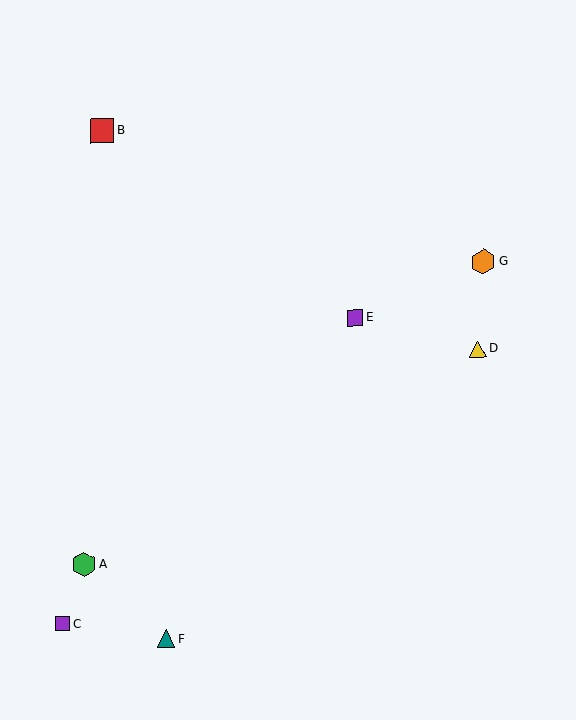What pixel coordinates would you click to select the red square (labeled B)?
Click at (102, 131) to select the red square B.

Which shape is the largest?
The orange hexagon (labeled G) is the largest.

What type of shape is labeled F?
Shape F is a teal triangle.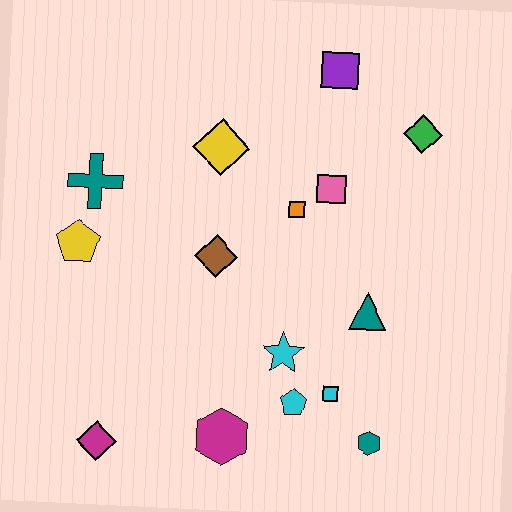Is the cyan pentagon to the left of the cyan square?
Yes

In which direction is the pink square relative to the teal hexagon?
The pink square is above the teal hexagon.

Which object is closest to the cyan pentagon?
The cyan square is closest to the cyan pentagon.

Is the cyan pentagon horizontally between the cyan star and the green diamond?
Yes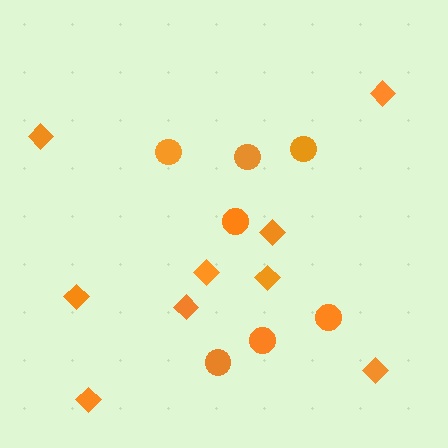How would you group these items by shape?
There are 2 groups: one group of circles (7) and one group of diamonds (9).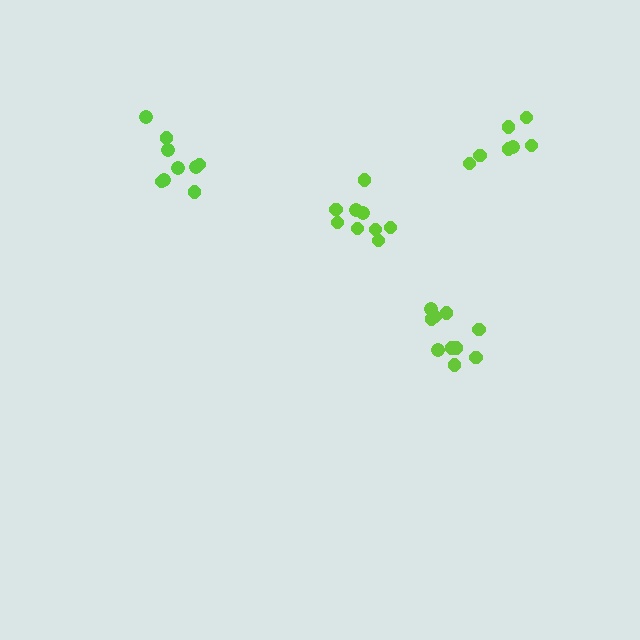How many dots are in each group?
Group 1: 9 dots, Group 2: 9 dots, Group 3: 7 dots, Group 4: 10 dots (35 total).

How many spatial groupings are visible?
There are 4 spatial groupings.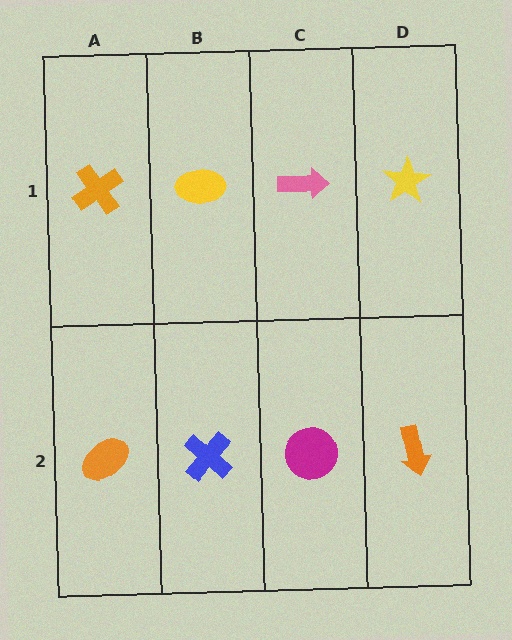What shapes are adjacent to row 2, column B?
A yellow ellipse (row 1, column B), an orange ellipse (row 2, column A), a magenta circle (row 2, column C).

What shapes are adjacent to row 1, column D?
An orange arrow (row 2, column D), a pink arrow (row 1, column C).